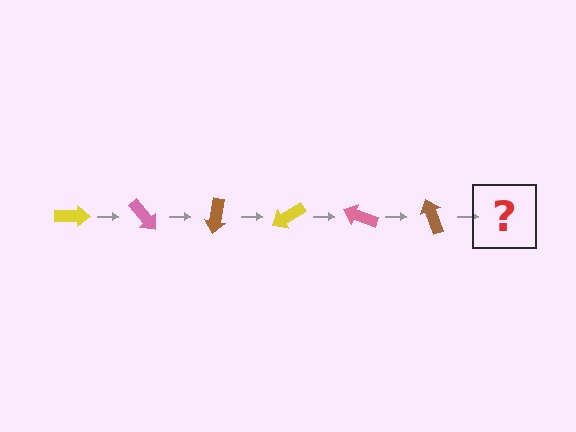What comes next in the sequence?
The next element should be a yellow arrow, rotated 300 degrees from the start.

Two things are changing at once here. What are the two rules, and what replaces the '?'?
The two rules are that it rotates 50 degrees each step and the color cycles through yellow, pink, and brown. The '?' should be a yellow arrow, rotated 300 degrees from the start.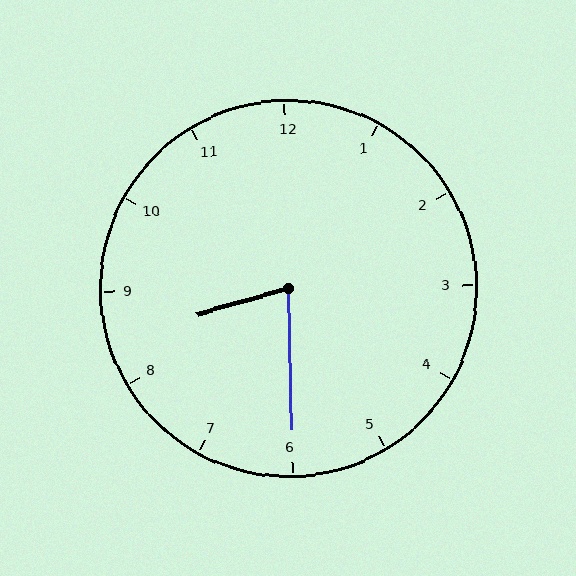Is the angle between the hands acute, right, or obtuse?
It is acute.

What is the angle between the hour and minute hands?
Approximately 75 degrees.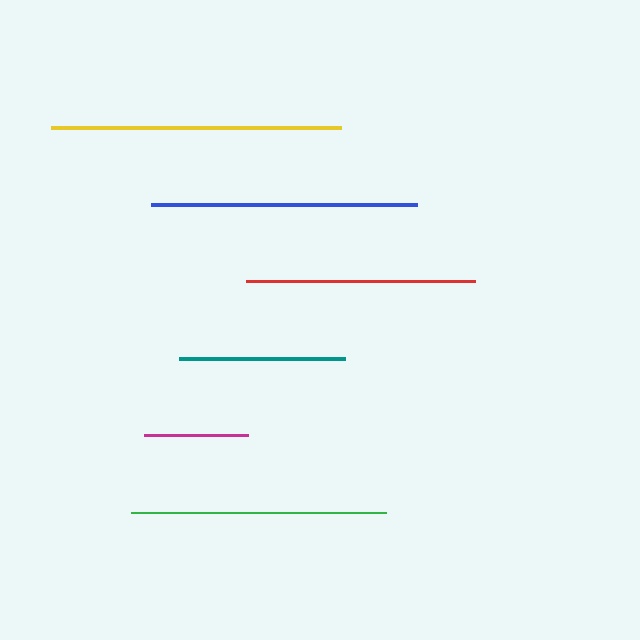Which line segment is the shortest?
The magenta line is the shortest at approximately 104 pixels.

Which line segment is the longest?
The yellow line is the longest at approximately 290 pixels.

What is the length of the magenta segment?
The magenta segment is approximately 104 pixels long.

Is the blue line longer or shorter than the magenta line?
The blue line is longer than the magenta line.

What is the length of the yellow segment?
The yellow segment is approximately 290 pixels long.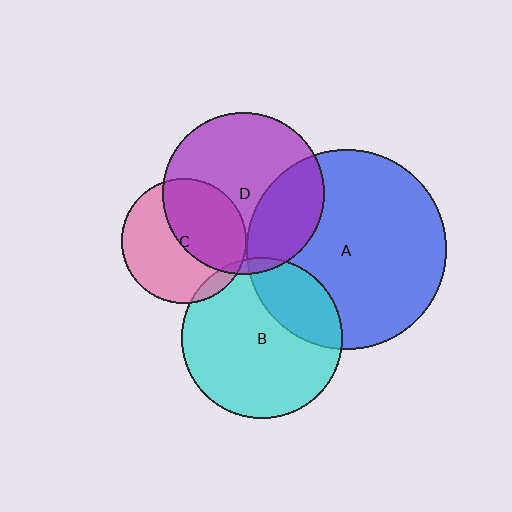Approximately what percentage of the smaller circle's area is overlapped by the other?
Approximately 30%.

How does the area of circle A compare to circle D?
Approximately 1.5 times.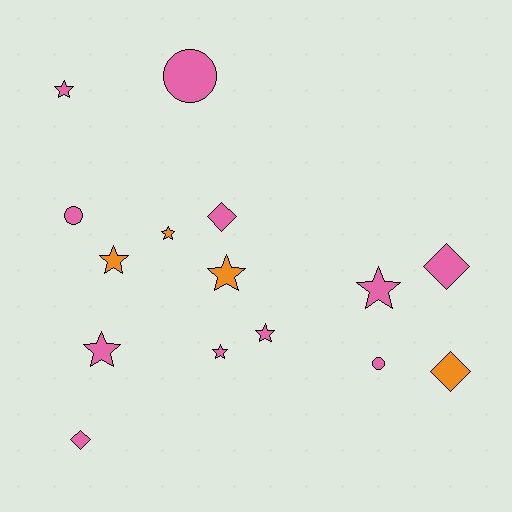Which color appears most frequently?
Pink, with 11 objects.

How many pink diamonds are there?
There are 3 pink diamonds.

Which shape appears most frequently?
Star, with 8 objects.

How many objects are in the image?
There are 15 objects.